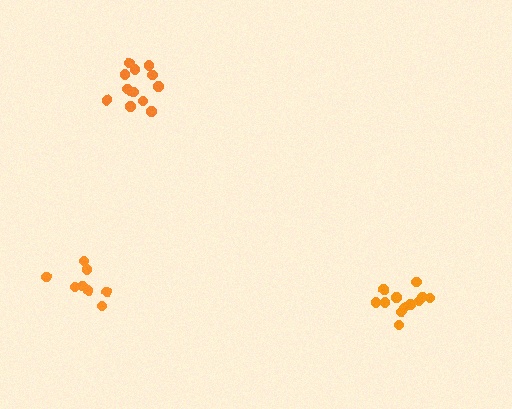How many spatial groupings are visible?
There are 3 spatial groupings.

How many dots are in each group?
Group 1: 13 dots, Group 2: 14 dots, Group 3: 8 dots (35 total).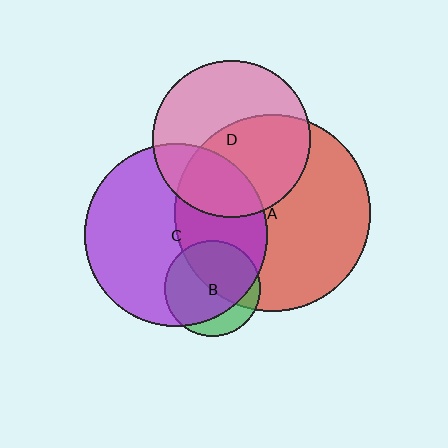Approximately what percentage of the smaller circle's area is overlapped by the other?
Approximately 40%.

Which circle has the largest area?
Circle A (red).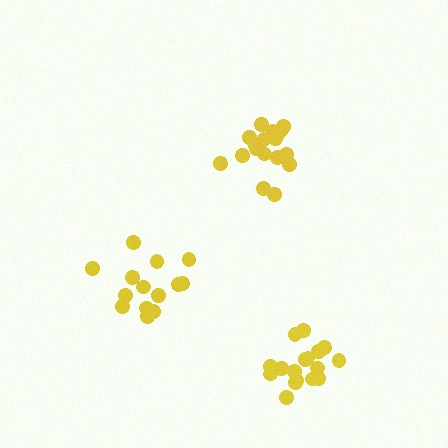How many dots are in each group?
Group 1: 14 dots, Group 2: 17 dots, Group 3: 18 dots (49 total).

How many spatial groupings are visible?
There are 3 spatial groupings.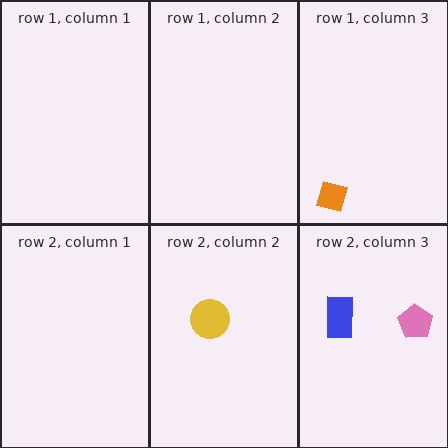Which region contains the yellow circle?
The row 2, column 2 region.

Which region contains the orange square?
The row 1, column 3 region.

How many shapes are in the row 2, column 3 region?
2.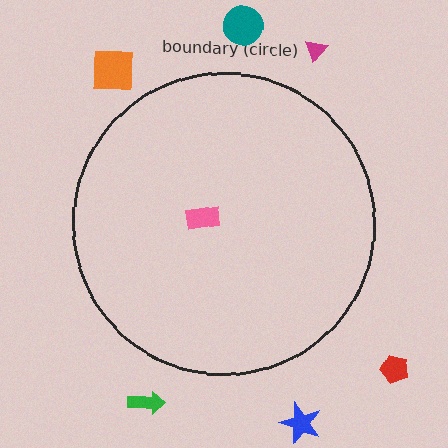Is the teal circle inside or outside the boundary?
Outside.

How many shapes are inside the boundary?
1 inside, 6 outside.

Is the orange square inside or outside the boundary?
Outside.